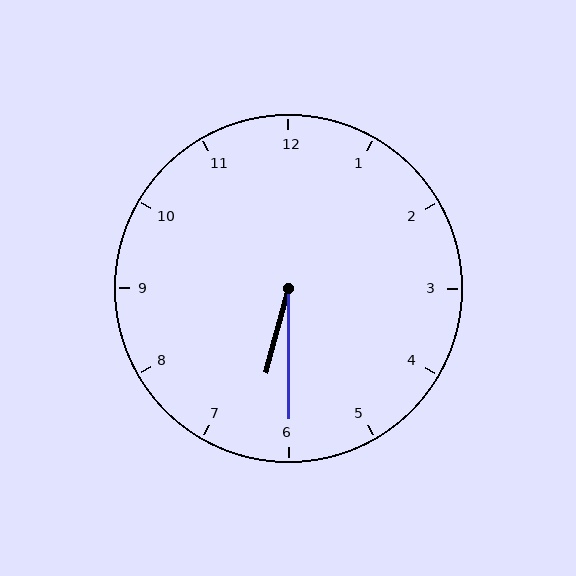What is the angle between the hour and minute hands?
Approximately 15 degrees.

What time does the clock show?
6:30.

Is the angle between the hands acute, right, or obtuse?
It is acute.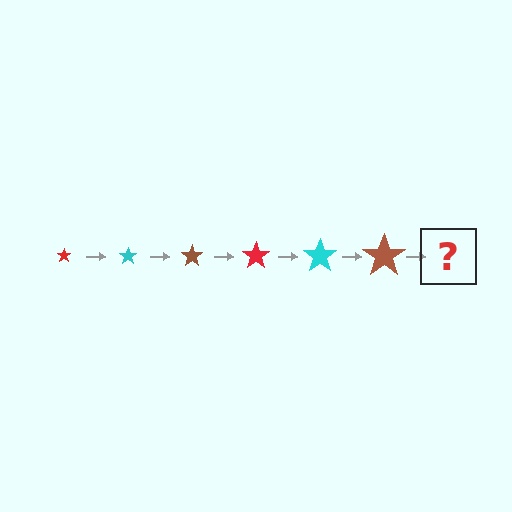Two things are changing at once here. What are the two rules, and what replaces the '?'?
The two rules are that the star grows larger each step and the color cycles through red, cyan, and brown. The '?' should be a red star, larger than the previous one.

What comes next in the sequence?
The next element should be a red star, larger than the previous one.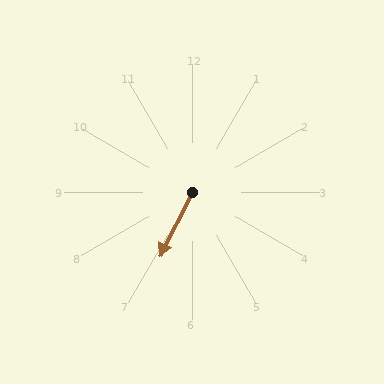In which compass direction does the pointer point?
Southwest.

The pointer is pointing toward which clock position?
Roughly 7 o'clock.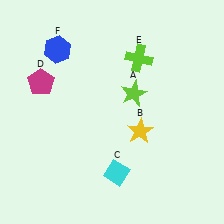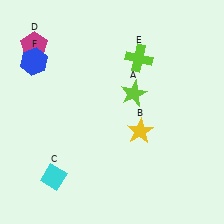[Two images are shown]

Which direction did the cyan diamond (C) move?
The cyan diamond (C) moved left.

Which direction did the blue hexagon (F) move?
The blue hexagon (F) moved left.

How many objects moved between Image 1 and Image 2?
3 objects moved between the two images.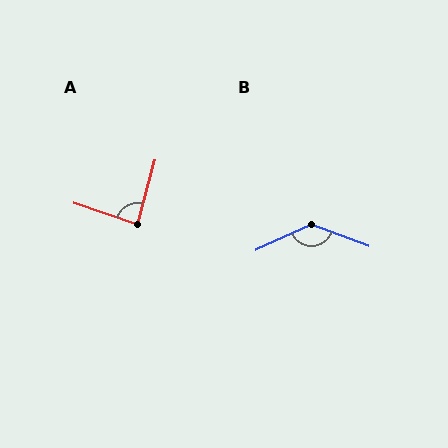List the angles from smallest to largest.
A (87°), B (134°).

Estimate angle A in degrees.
Approximately 87 degrees.